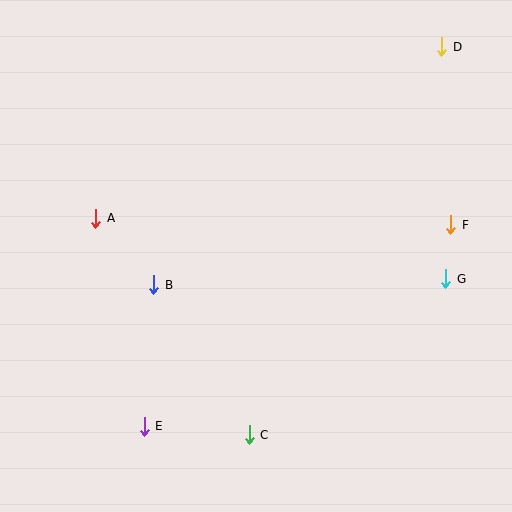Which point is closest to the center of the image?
Point B at (154, 285) is closest to the center.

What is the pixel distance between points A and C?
The distance between A and C is 265 pixels.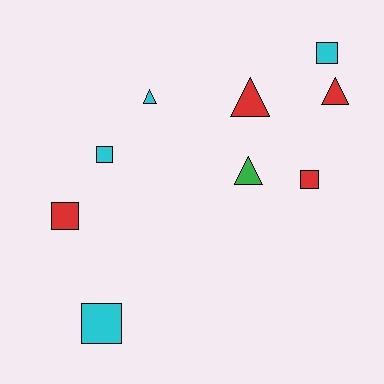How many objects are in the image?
There are 9 objects.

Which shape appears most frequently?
Square, with 5 objects.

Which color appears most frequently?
Red, with 4 objects.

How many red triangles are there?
There are 2 red triangles.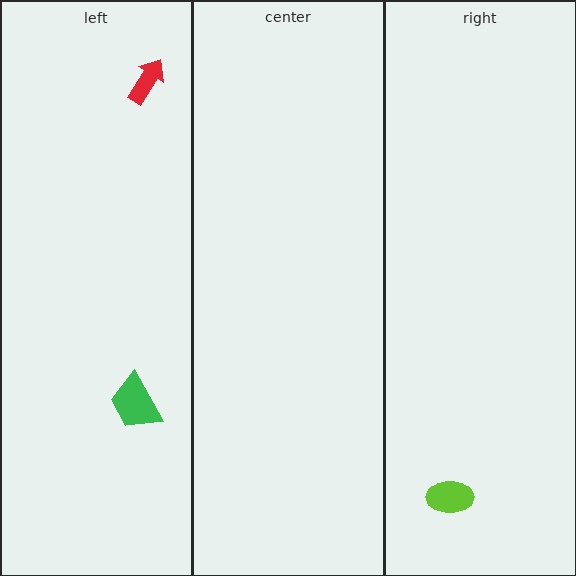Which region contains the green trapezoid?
The left region.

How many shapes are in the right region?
1.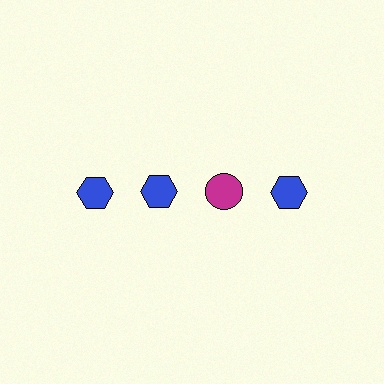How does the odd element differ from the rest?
It differs in both color (magenta instead of blue) and shape (circle instead of hexagon).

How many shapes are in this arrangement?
There are 4 shapes arranged in a grid pattern.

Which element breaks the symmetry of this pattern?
The magenta circle in the top row, center column breaks the symmetry. All other shapes are blue hexagons.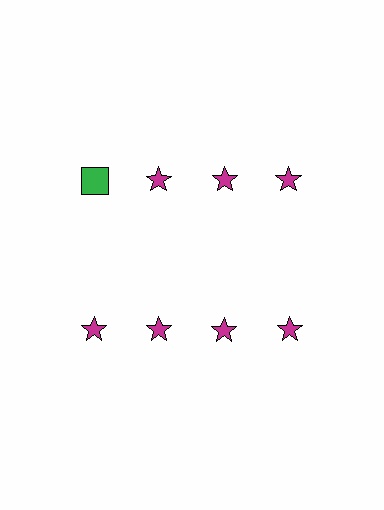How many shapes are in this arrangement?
There are 8 shapes arranged in a grid pattern.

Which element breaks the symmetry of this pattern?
The green square in the top row, leftmost column breaks the symmetry. All other shapes are magenta stars.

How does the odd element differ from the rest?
It differs in both color (green instead of magenta) and shape (square instead of star).